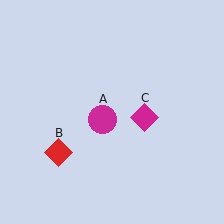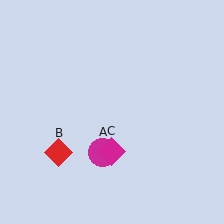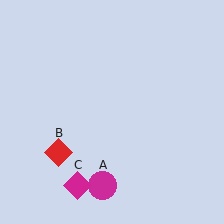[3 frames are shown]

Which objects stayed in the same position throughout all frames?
Red diamond (object B) remained stationary.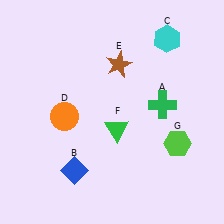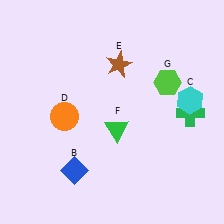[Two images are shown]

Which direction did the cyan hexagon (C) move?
The cyan hexagon (C) moved down.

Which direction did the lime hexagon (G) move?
The lime hexagon (G) moved up.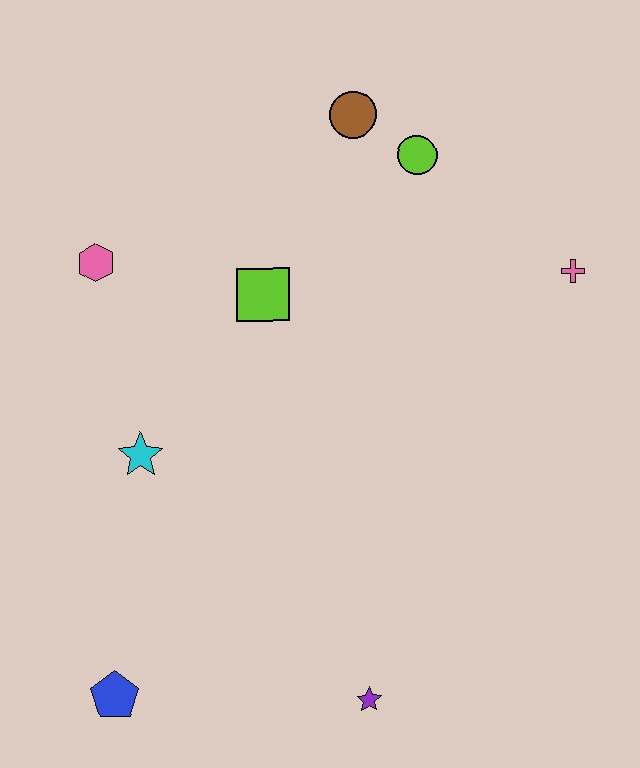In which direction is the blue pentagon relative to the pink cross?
The blue pentagon is to the left of the pink cross.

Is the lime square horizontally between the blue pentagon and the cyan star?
No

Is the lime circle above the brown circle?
No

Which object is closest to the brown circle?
The lime circle is closest to the brown circle.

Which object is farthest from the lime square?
The blue pentagon is farthest from the lime square.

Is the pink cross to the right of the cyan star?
Yes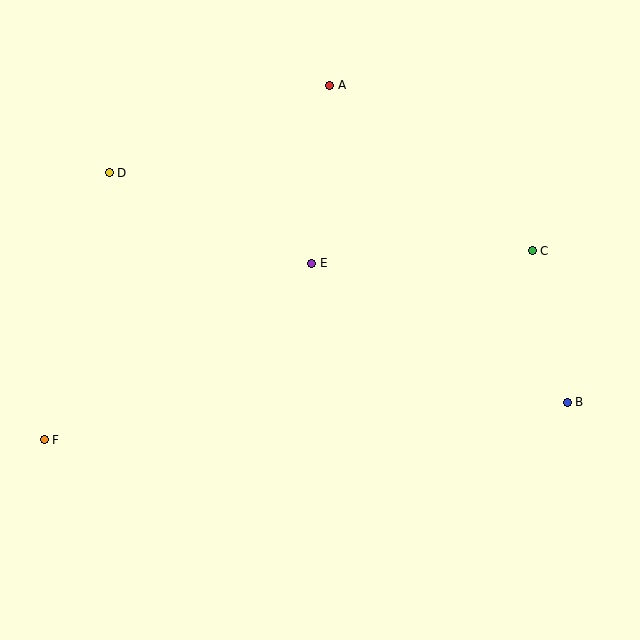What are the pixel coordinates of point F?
Point F is at (44, 440).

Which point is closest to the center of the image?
Point E at (312, 263) is closest to the center.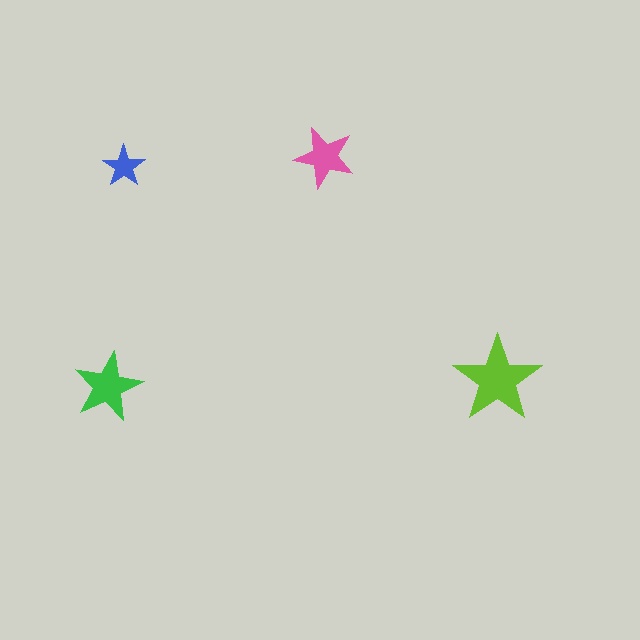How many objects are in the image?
There are 4 objects in the image.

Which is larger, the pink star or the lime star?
The lime one.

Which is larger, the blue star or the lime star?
The lime one.